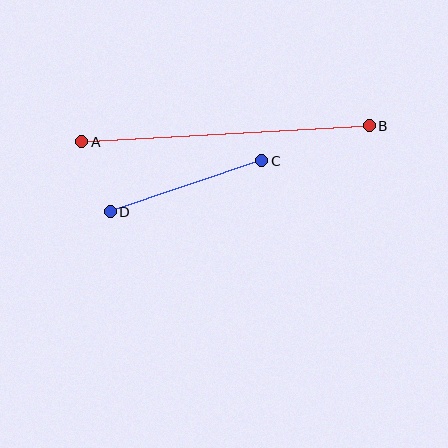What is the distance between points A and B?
The distance is approximately 288 pixels.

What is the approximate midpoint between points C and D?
The midpoint is at approximately (186, 186) pixels.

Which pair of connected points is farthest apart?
Points A and B are farthest apart.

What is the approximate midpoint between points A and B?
The midpoint is at approximately (226, 134) pixels.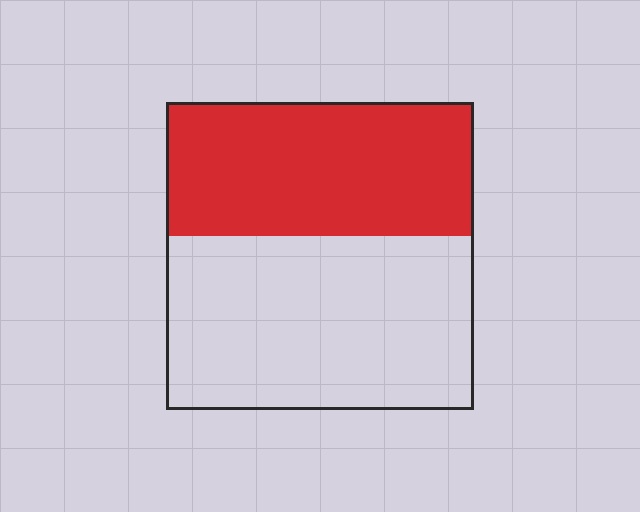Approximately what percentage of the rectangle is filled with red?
Approximately 45%.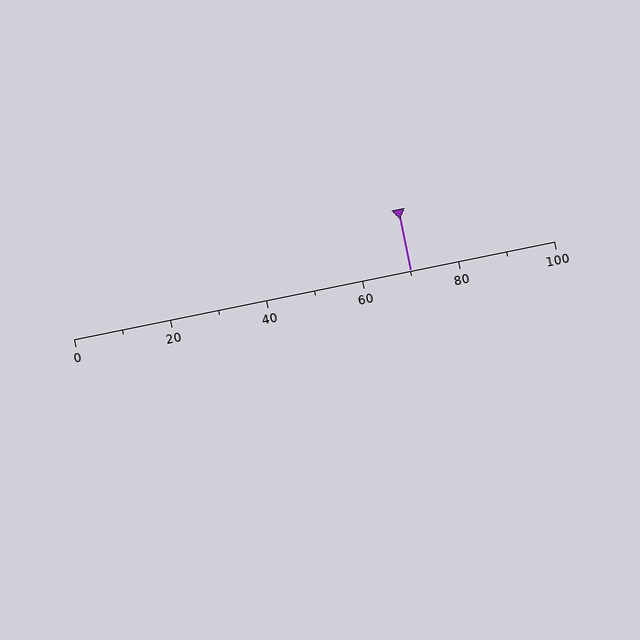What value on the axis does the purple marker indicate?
The marker indicates approximately 70.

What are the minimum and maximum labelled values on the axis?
The axis runs from 0 to 100.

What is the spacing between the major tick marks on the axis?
The major ticks are spaced 20 apart.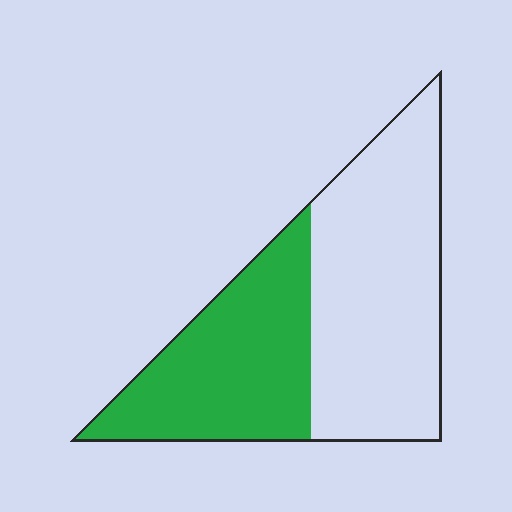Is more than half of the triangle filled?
No.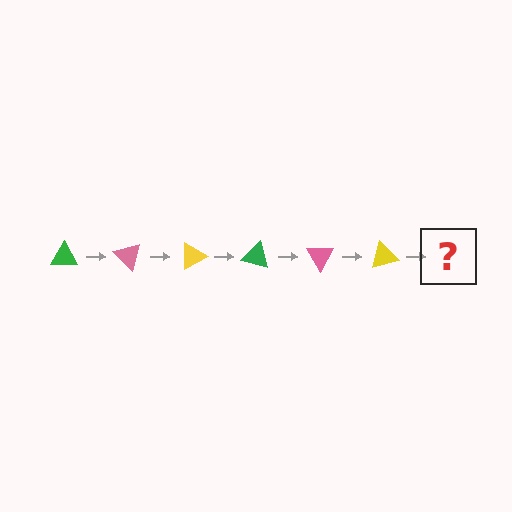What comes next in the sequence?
The next element should be a green triangle, rotated 270 degrees from the start.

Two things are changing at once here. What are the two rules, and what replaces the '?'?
The two rules are that it rotates 45 degrees each step and the color cycles through green, pink, and yellow. The '?' should be a green triangle, rotated 270 degrees from the start.